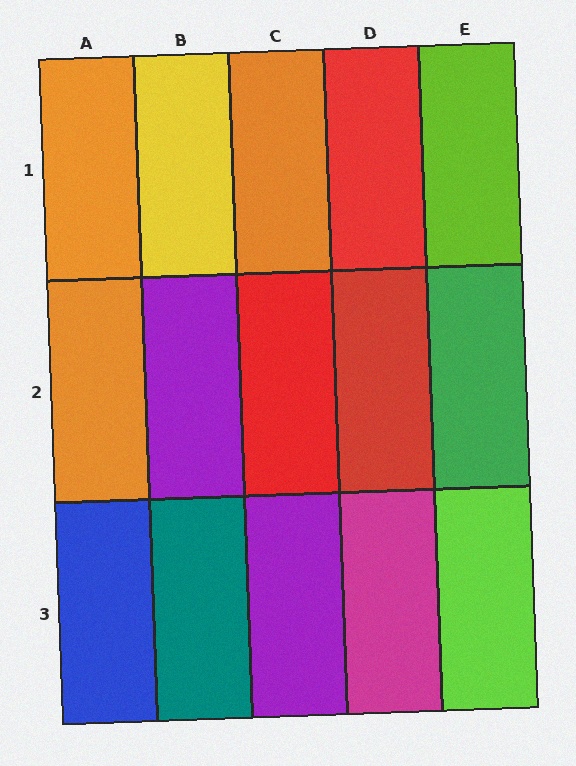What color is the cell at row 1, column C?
Orange.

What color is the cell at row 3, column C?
Purple.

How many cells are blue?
1 cell is blue.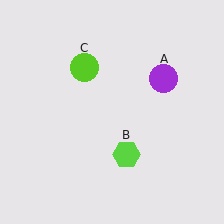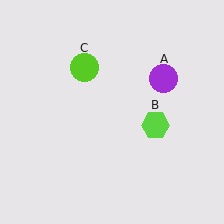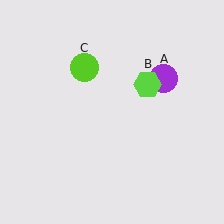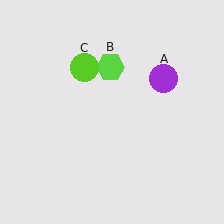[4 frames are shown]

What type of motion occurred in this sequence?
The lime hexagon (object B) rotated counterclockwise around the center of the scene.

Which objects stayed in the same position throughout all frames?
Purple circle (object A) and lime circle (object C) remained stationary.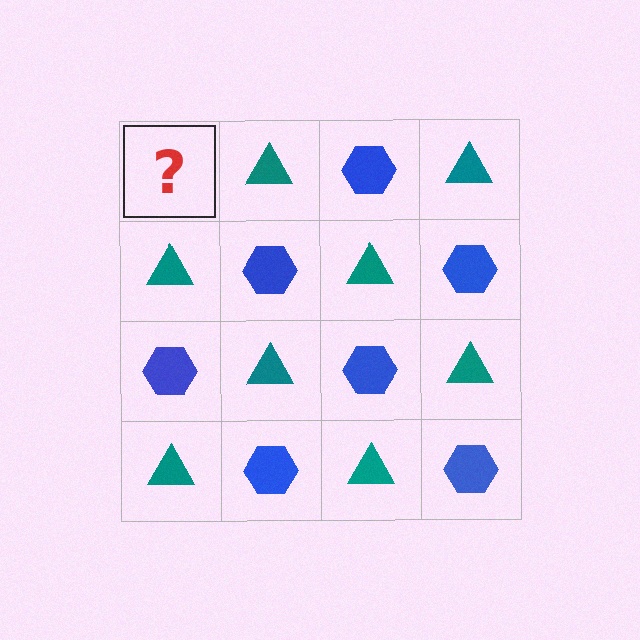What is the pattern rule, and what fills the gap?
The rule is that it alternates blue hexagon and teal triangle in a checkerboard pattern. The gap should be filled with a blue hexagon.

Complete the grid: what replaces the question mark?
The question mark should be replaced with a blue hexagon.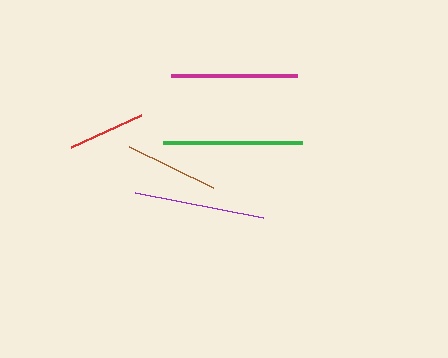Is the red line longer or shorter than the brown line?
The brown line is longer than the red line.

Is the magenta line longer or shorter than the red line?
The magenta line is longer than the red line.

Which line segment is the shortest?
The red line is the shortest at approximately 77 pixels.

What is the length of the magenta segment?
The magenta segment is approximately 126 pixels long.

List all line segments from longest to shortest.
From longest to shortest: green, purple, magenta, brown, red.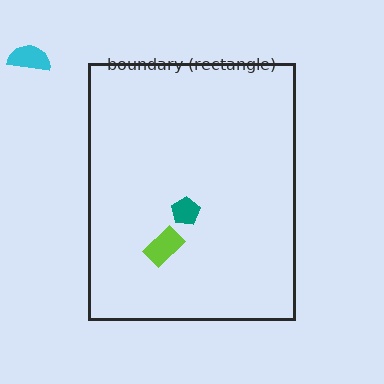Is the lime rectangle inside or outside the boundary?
Inside.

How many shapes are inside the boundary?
2 inside, 1 outside.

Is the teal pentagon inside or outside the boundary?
Inside.